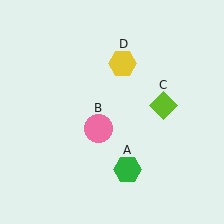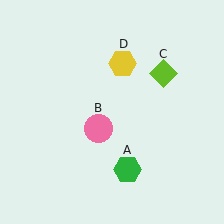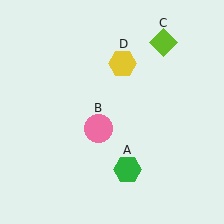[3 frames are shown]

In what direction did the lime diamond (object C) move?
The lime diamond (object C) moved up.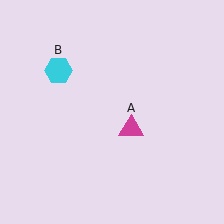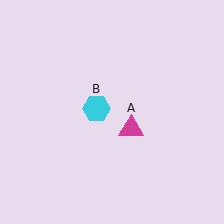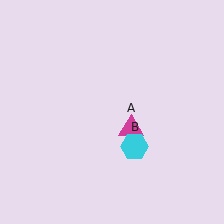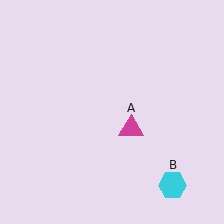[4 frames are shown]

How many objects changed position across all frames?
1 object changed position: cyan hexagon (object B).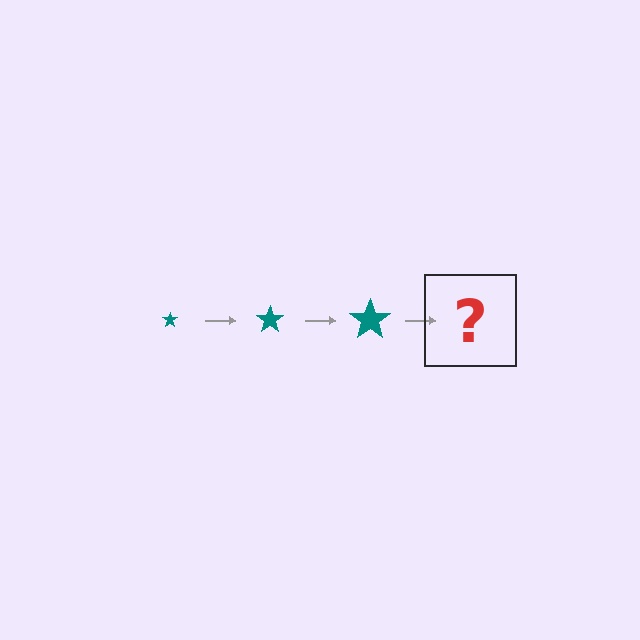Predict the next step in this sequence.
The next step is a teal star, larger than the previous one.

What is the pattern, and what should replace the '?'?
The pattern is that the star gets progressively larger each step. The '?' should be a teal star, larger than the previous one.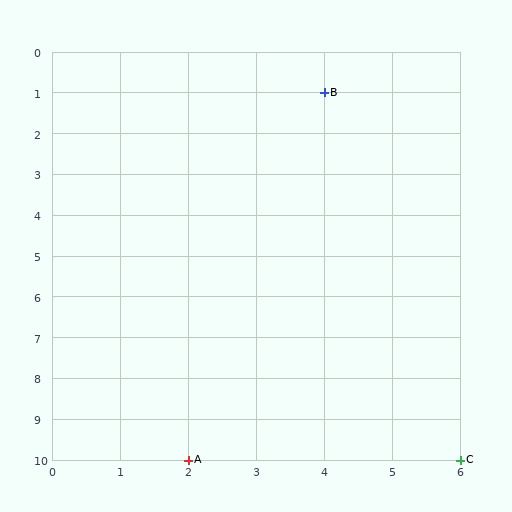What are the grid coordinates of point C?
Point C is at grid coordinates (6, 10).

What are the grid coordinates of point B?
Point B is at grid coordinates (4, 1).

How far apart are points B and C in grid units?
Points B and C are 2 columns and 9 rows apart (about 9.2 grid units diagonally).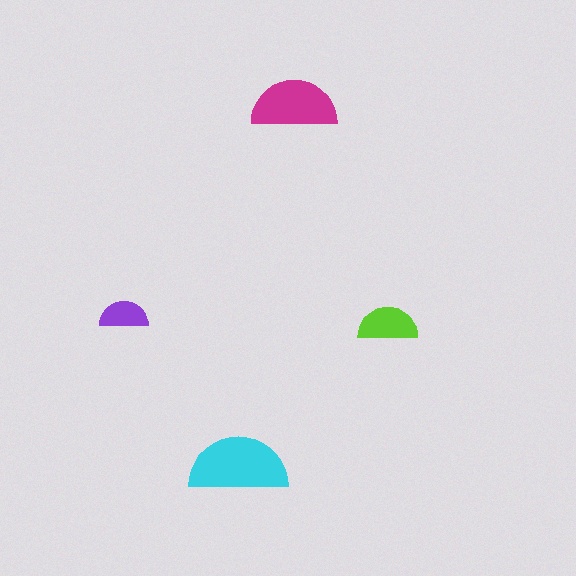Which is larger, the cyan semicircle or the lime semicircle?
The cyan one.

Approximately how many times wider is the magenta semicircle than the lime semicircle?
About 1.5 times wider.